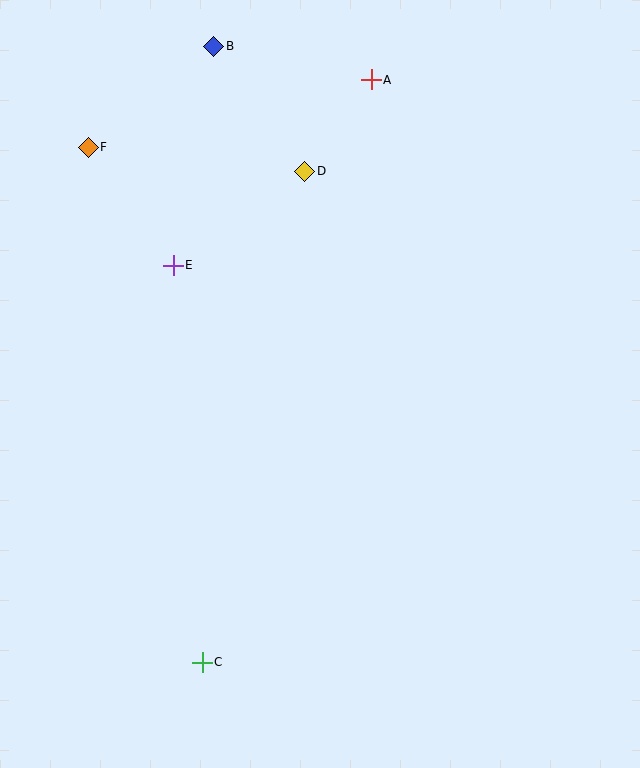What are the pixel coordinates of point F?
Point F is at (88, 147).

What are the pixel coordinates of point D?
Point D is at (305, 171).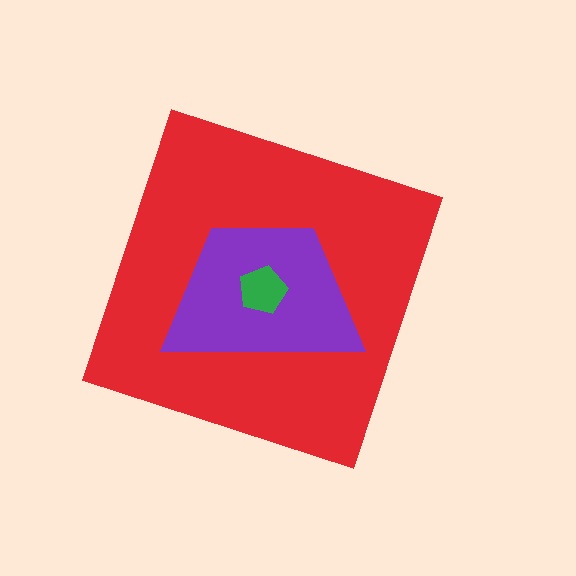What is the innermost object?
The green pentagon.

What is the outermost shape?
The red diamond.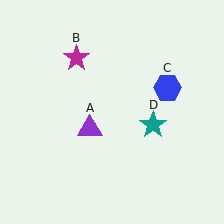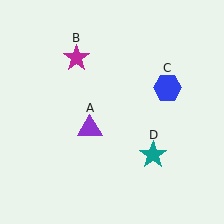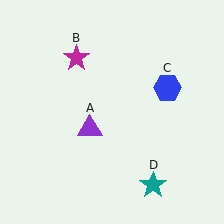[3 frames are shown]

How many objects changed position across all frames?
1 object changed position: teal star (object D).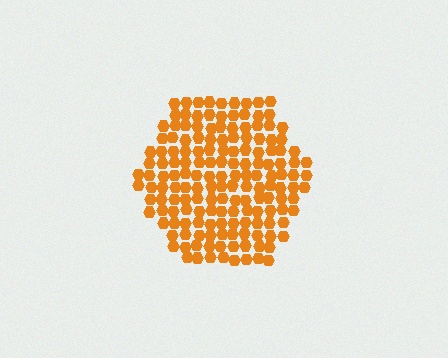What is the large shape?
The large shape is a hexagon.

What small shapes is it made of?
It is made of small hexagons.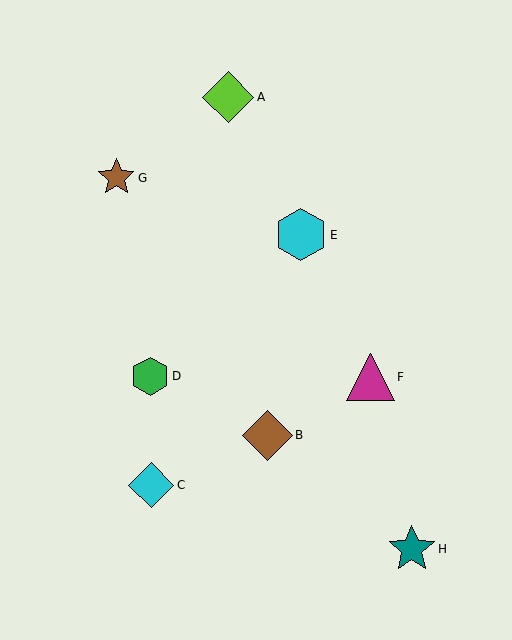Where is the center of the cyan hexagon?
The center of the cyan hexagon is at (301, 235).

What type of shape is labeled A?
Shape A is a lime diamond.